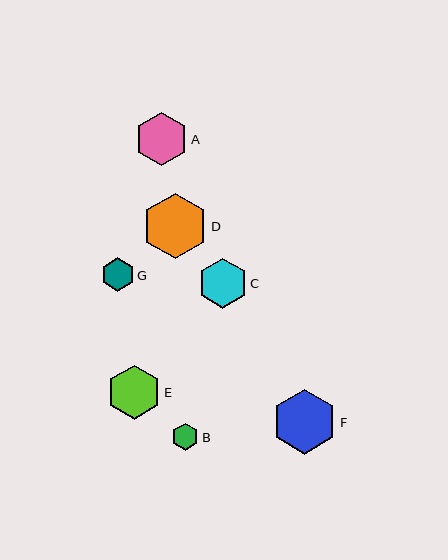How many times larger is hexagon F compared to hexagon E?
Hexagon F is approximately 1.2 times the size of hexagon E.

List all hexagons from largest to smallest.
From largest to smallest: D, F, E, A, C, G, B.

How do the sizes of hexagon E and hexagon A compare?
Hexagon E and hexagon A are approximately the same size.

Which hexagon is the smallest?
Hexagon B is the smallest with a size of approximately 27 pixels.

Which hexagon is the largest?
Hexagon D is the largest with a size of approximately 66 pixels.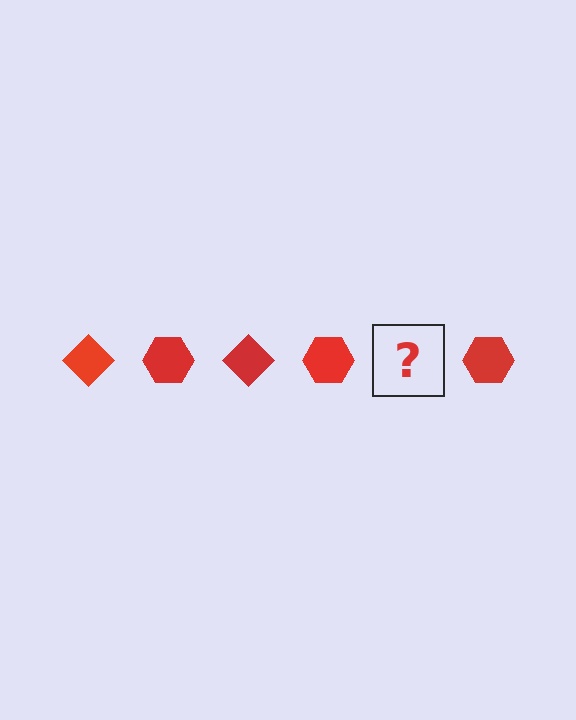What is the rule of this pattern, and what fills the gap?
The rule is that the pattern cycles through diamond, hexagon shapes in red. The gap should be filled with a red diamond.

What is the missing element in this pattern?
The missing element is a red diamond.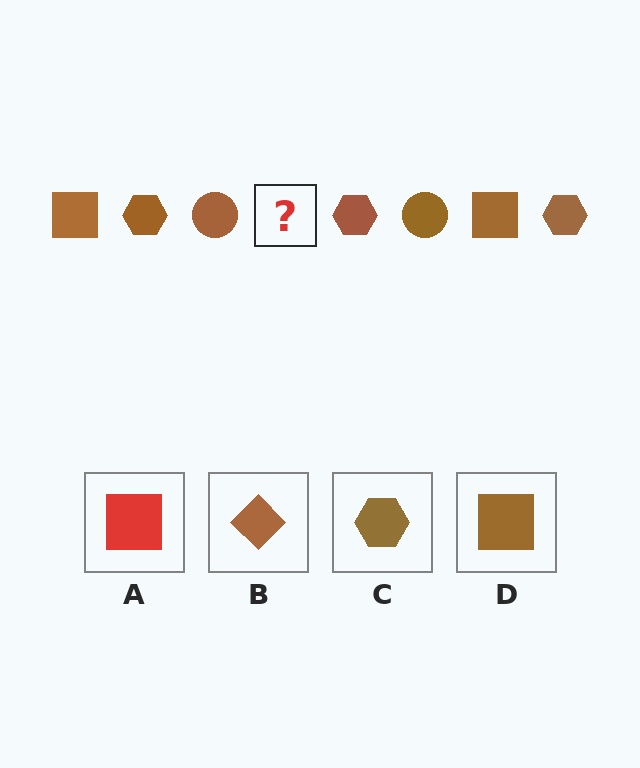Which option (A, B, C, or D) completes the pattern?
D.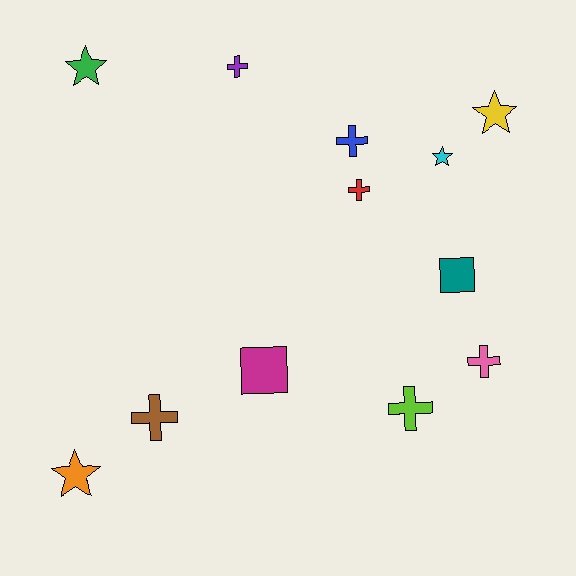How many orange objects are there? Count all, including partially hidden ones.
There is 1 orange object.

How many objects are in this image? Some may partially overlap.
There are 12 objects.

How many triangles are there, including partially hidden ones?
There are no triangles.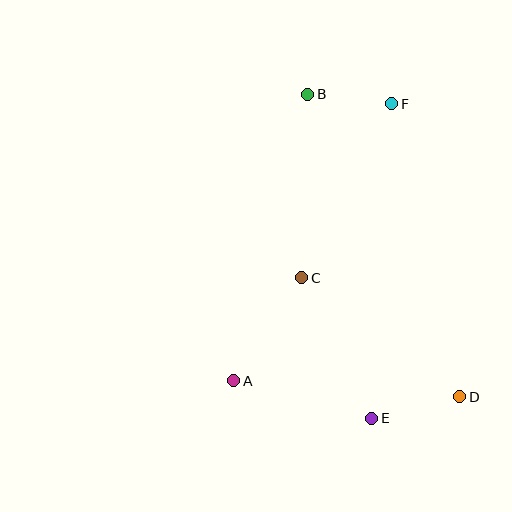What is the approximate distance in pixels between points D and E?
The distance between D and E is approximately 91 pixels.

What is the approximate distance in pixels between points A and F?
The distance between A and F is approximately 319 pixels.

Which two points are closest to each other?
Points B and F are closest to each other.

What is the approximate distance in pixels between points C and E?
The distance between C and E is approximately 157 pixels.